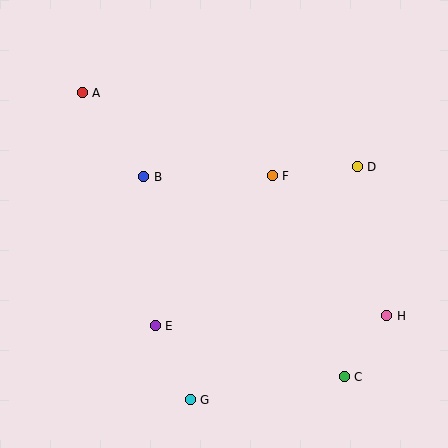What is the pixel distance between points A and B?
The distance between A and B is 104 pixels.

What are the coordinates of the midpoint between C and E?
The midpoint between C and E is at (250, 351).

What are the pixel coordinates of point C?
Point C is at (344, 377).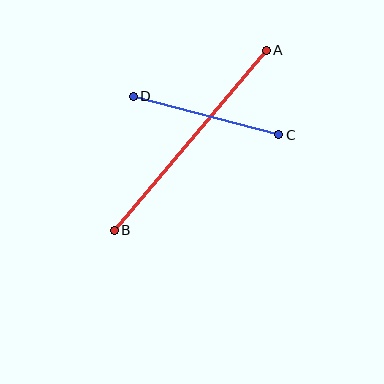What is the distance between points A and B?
The distance is approximately 236 pixels.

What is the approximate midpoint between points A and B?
The midpoint is at approximately (190, 140) pixels.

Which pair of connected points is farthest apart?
Points A and B are farthest apart.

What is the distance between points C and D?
The distance is approximately 150 pixels.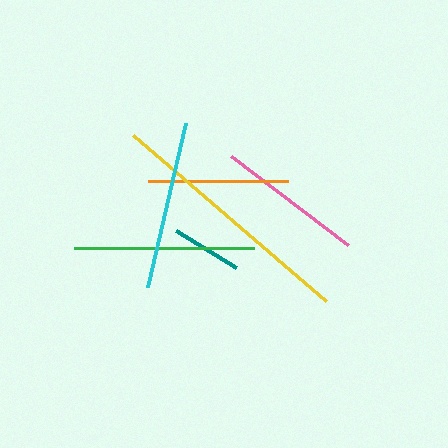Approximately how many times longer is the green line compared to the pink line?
The green line is approximately 1.2 times the length of the pink line.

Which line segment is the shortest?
The teal line is the shortest at approximately 70 pixels.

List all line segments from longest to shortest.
From longest to shortest: yellow, green, cyan, pink, orange, teal.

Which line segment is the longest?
The yellow line is the longest at approximately 255 pixels.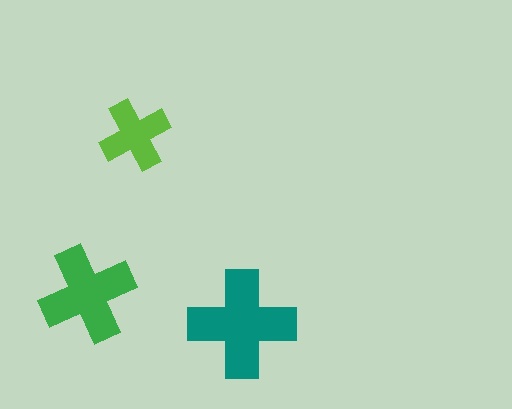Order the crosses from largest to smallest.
the teal one, the green one, the lime one.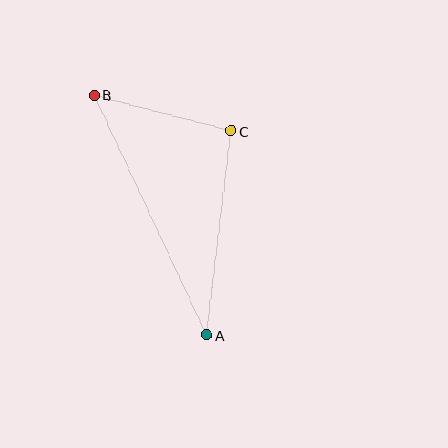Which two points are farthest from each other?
Points A and B are farthest from each other.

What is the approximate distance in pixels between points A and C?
The distance between A and C is approximately 206 pixels.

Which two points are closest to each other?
Points B and C are closest to each other.